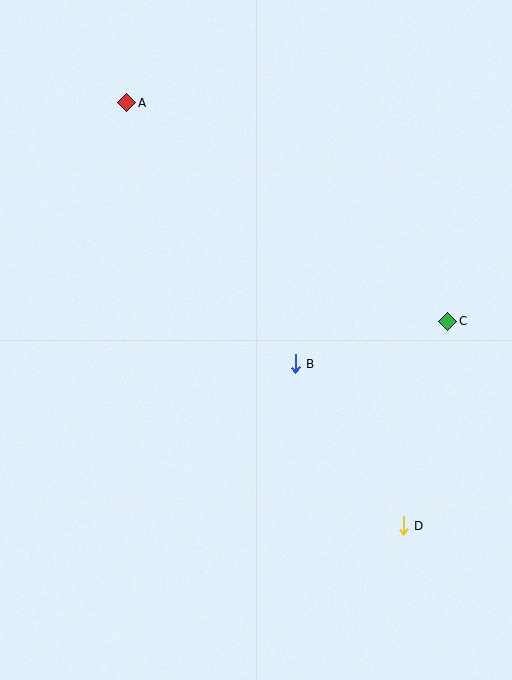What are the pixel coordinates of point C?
Point C is at (448, 321).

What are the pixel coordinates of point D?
Point D is at (403, 526).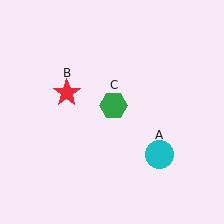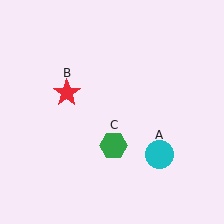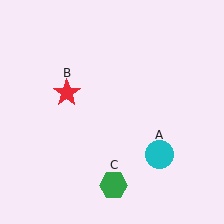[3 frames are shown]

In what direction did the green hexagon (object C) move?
The green hexagon (object C) moved down.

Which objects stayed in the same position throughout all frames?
Cyan circle (object A) and red star (object B) remained stationary.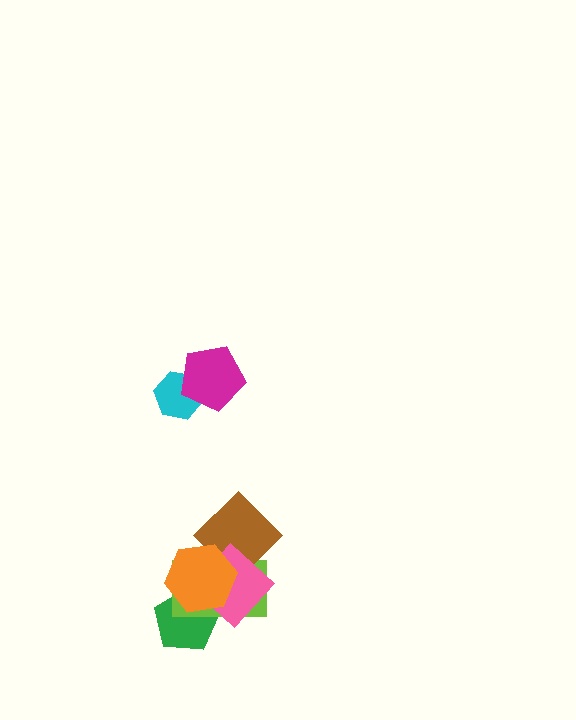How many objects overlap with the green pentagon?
2 objects overlap with the green pentagon.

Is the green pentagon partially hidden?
Yes, it is partially covered by another shape.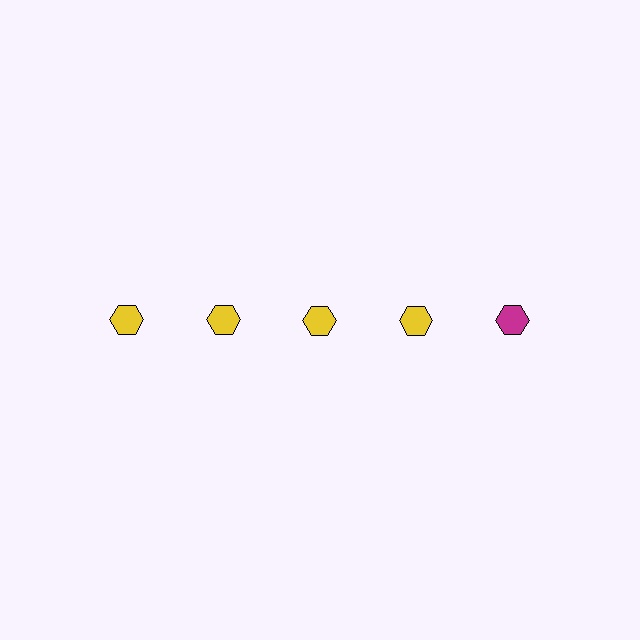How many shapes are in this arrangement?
There are 5 shapes arranged in a grid pattern.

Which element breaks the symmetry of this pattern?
The magenta hexagon in the top row, rightmost column breaks the symmetry. All other shapes are yellow hexagons.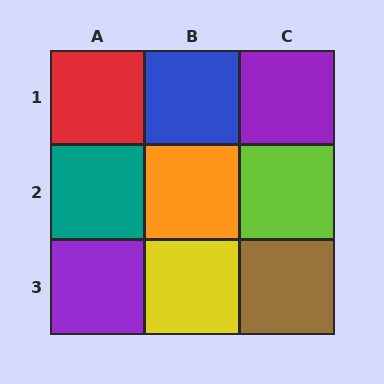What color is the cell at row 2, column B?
Orange.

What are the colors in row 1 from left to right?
Red, blue, purple.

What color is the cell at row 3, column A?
Purple.